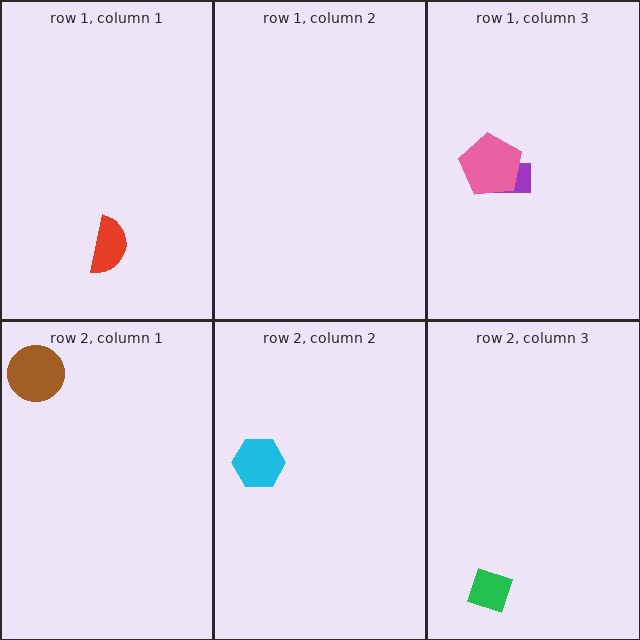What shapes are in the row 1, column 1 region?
The red semicircle.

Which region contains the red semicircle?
The row 1, column 1 region.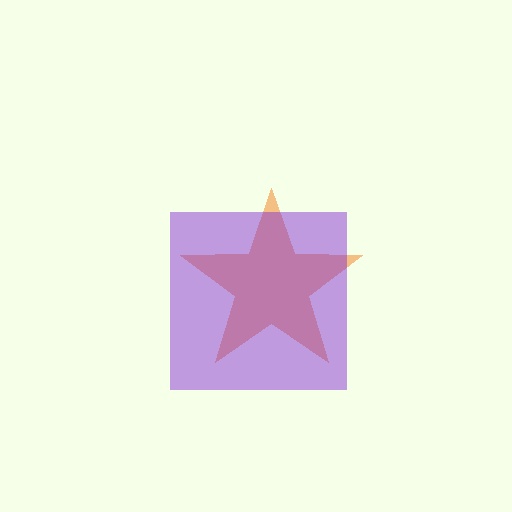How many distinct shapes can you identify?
There are 2 distinct shapes: an orange star, a purple square.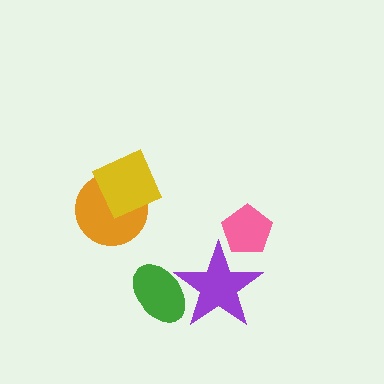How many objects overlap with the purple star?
2 objects overlap with the purple star.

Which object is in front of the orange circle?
The yellow diamond is in front of the orange circle.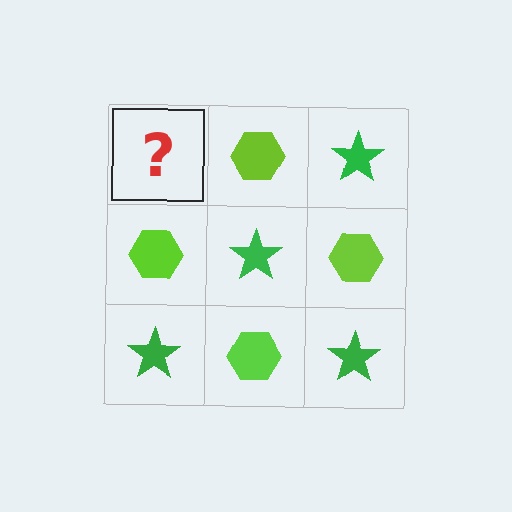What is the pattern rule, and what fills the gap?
The rule is that it alternates green star and lime hexagon in a checkerboard pattern. The gap should be filled with a green star.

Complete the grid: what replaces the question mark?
The question mark should be replaced with a green star.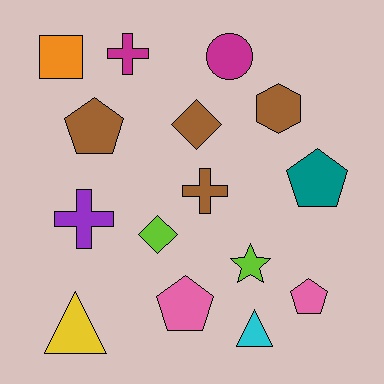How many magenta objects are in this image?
There are 2 magenta objects.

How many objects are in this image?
There are 15 objects.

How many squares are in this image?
There is 1 square.